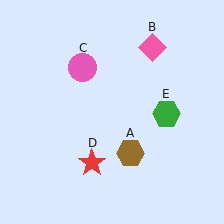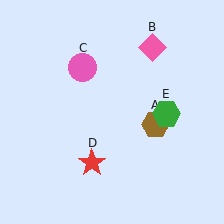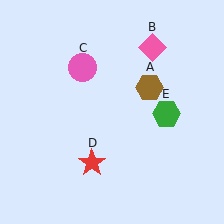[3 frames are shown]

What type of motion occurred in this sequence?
The brown hexagon (object A) rotated counterclockwise around the center of the scene.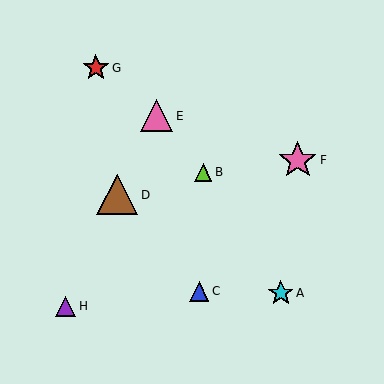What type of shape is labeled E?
Shape E is a pink triangle.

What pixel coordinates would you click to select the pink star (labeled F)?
Click at (298, 160) to select the pink star F.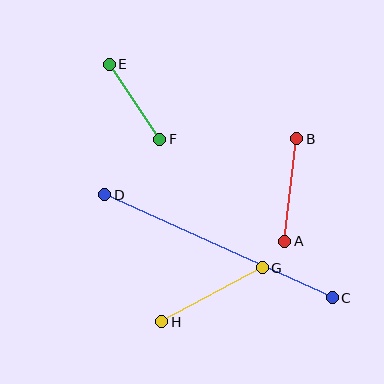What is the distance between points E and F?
The distance is approximately 91 pixels.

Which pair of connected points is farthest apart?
Points C and D are farthest apart.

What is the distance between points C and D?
The distance is approximately 250 pixels.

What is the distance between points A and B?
The distance is approximately 103 pixels.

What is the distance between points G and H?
The distance is approximately 114 pixels.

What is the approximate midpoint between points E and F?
The midpoint is at approximately (134, 102) pixels.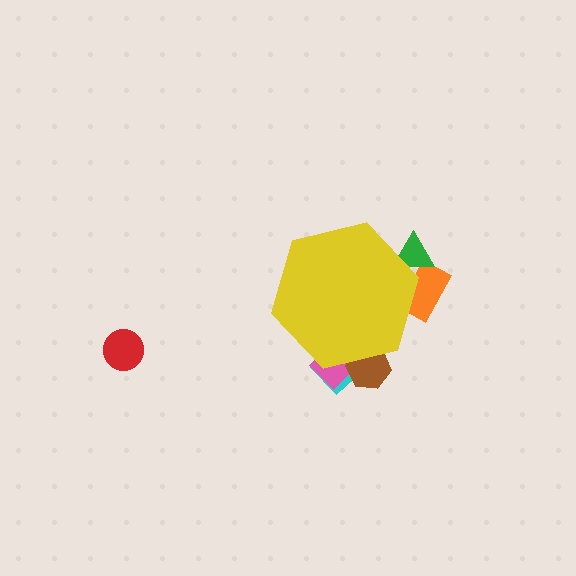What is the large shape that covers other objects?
A yellow hexagon.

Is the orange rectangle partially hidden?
Yes, the orange rectangle is partially hidden behind the yellow hexagon.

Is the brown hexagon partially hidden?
Yes, the brown hexagon is partially hidden behind the yellow hexagon.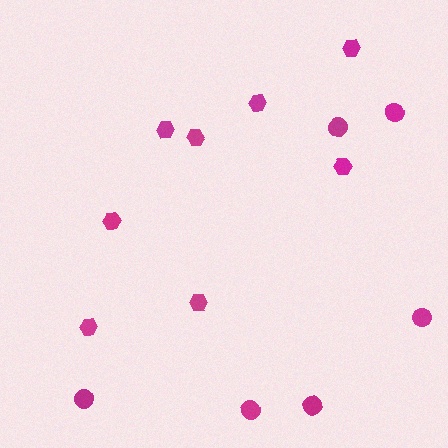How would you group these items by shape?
There are 2 groups: one group of circles (6) and one group of hexagons (8).